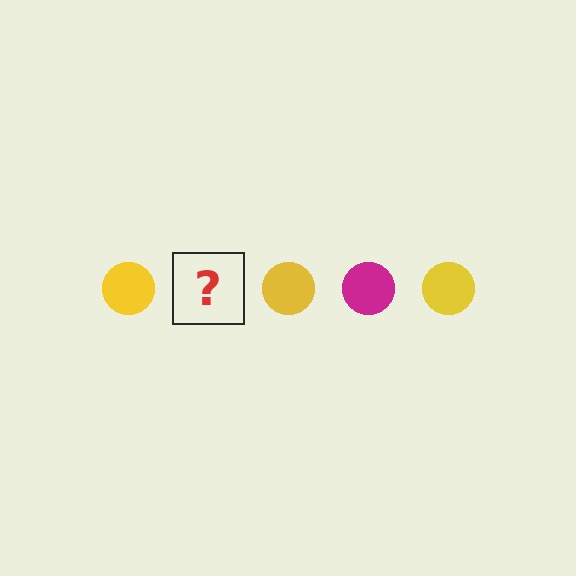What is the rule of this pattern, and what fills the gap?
The rule is that the pattern cycles through yellow, magenta circles. The gap should be filled with a magenta circle.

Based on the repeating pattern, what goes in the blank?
The blank should be a magenta circle.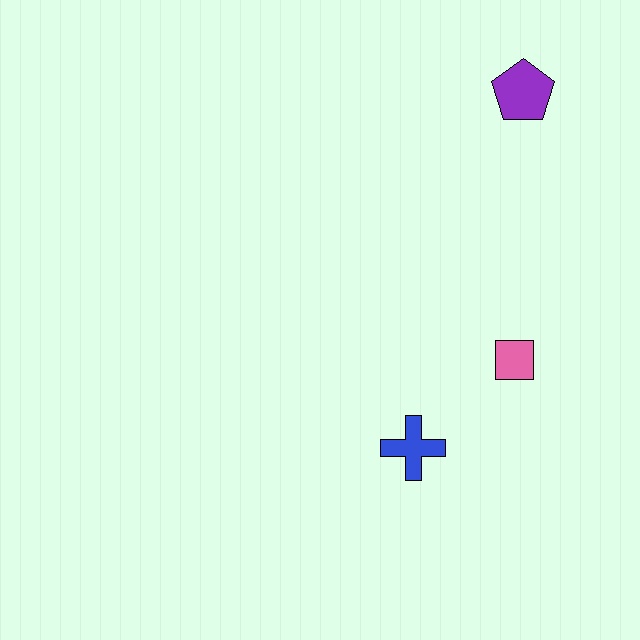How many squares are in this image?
There is 1 square.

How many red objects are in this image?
There are no red objects.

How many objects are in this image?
There are 3 objects.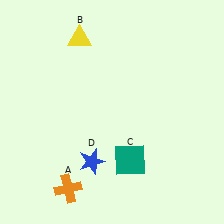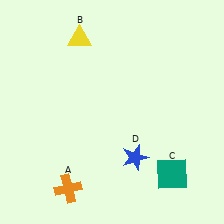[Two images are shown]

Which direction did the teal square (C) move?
The teal square (C) moved right.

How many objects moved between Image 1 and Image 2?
2 objects moved between the two images.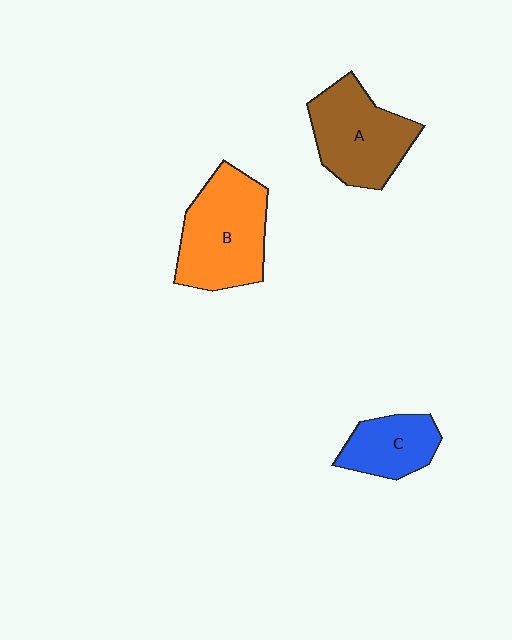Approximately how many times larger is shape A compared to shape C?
Approximately 1.6 times.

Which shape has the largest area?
Shape B (orange).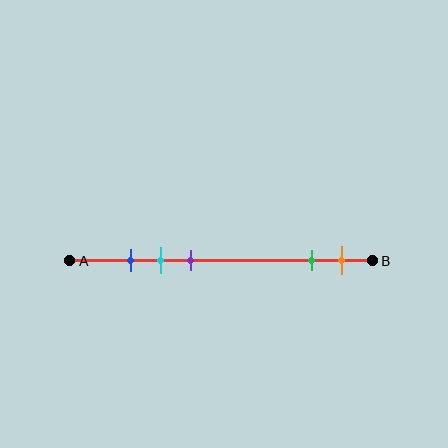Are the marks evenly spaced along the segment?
No, the marks are not evenly spaced.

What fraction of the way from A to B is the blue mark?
The blue mark is approximately 20% (0.2) of the way from A to B.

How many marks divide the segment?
There are 5 marks dividing the segment.